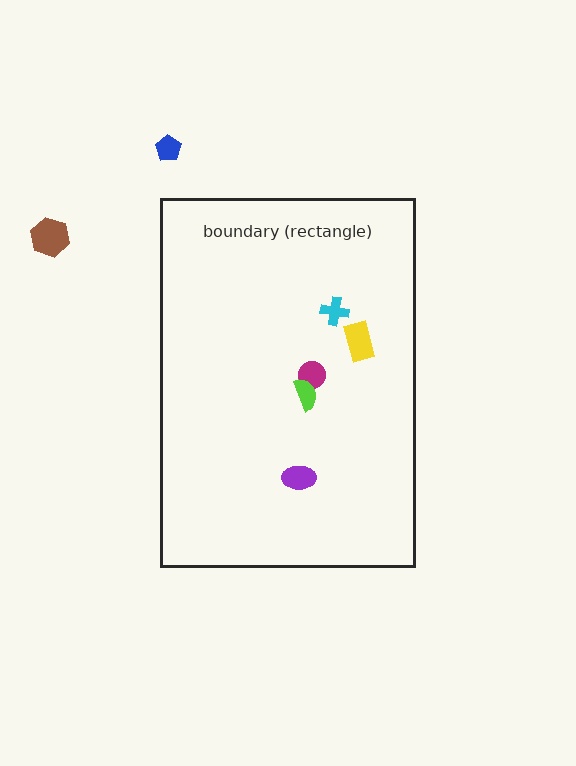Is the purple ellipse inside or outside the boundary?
Inside.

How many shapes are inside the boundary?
5 inside, 2 outside.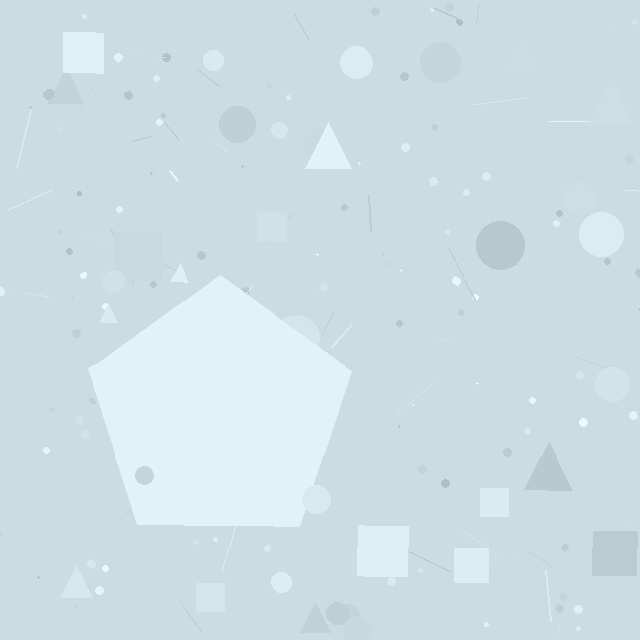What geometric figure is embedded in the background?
A pentagon is embedded in the background.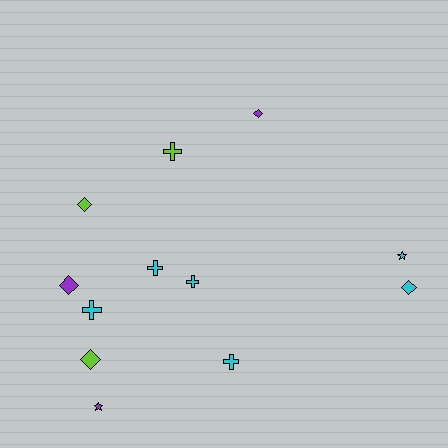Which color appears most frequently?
Cyan, with 6 objects.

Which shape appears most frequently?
Diamond, with 5 objects.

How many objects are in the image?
There are 12 objects.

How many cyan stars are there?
There is 1 cyan star.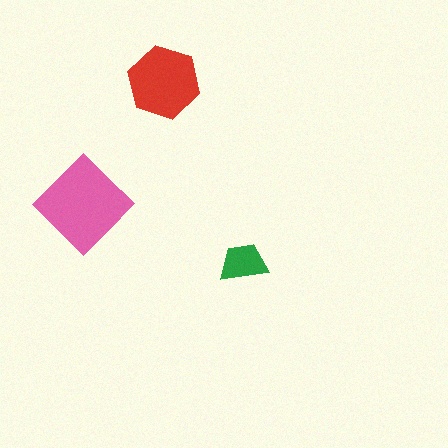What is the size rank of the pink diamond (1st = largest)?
1st.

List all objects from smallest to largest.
The green trapezoid, the red hexagon, the pink diamond.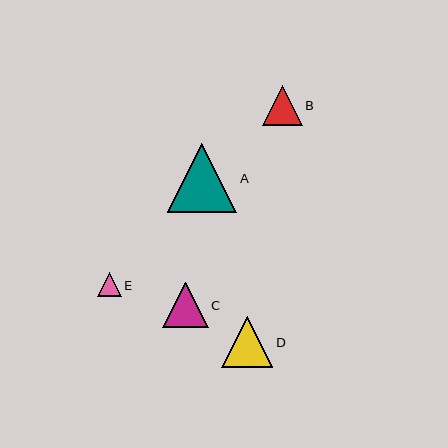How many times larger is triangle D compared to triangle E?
Triangle D is approximately 2.1 times the size of triangle E.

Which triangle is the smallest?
Triangle E is the smallest with a size of approximately 24 pixels.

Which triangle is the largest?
Triangle A is the largest with a size of approximately 69 pixels.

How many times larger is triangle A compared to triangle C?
Triangle A is approximately 1.5 times the size of triangle C.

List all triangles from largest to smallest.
From largest to smallest: A, D, C, B, E.